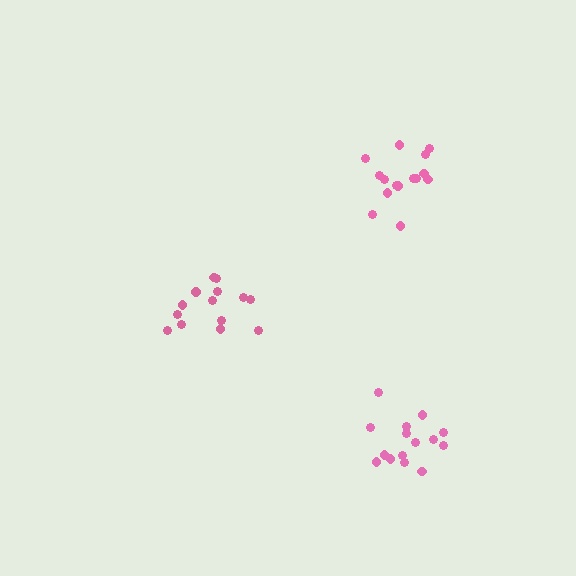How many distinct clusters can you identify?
There are 3 distinct clusters.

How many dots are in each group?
Group 1: 14 dots, Group 2: 15 dots, Group 3: 15 dots (44 total).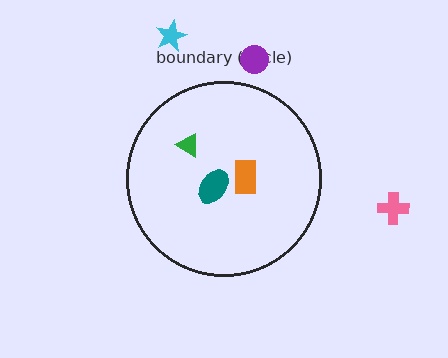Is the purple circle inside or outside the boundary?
Outside.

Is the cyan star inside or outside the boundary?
Outside.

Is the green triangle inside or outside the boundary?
Inside.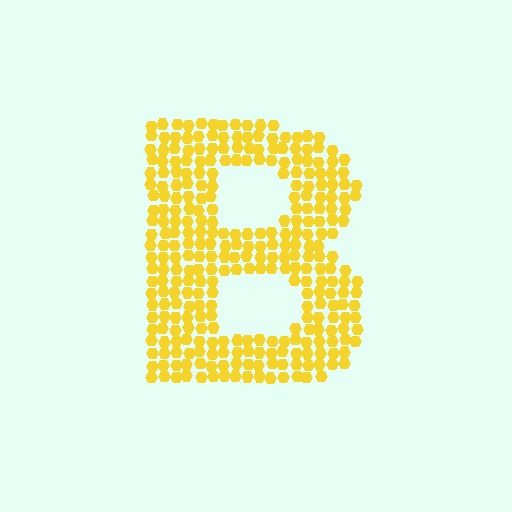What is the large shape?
The large shape is the letter B.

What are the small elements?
The small elements are hexagons.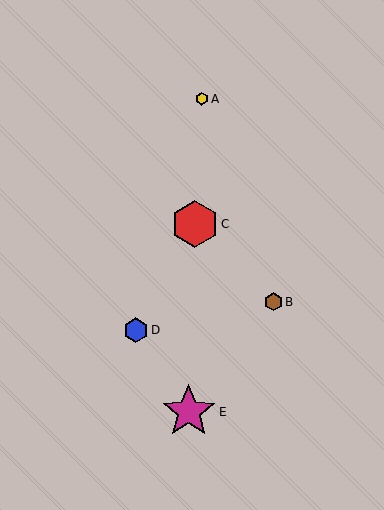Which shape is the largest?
The magenta star (labeled E) is the largest.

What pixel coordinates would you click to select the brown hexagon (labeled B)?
Click at (273, 302) to select the brown hexagon B.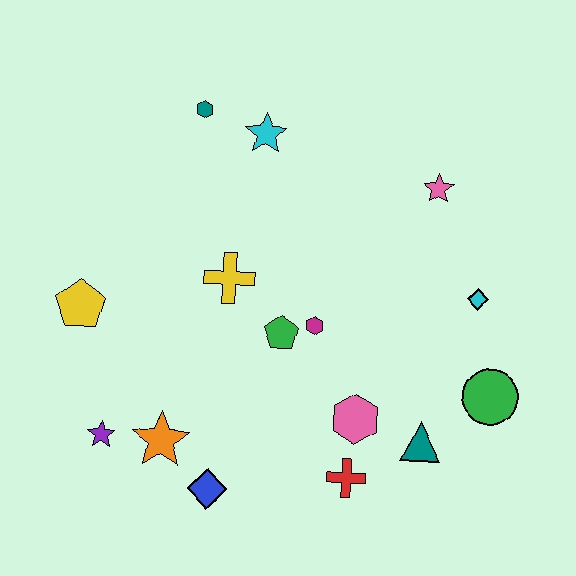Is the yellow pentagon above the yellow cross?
No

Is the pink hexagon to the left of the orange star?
No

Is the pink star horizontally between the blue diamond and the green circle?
Yes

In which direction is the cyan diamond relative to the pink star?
The cyan diamond is below the pink star.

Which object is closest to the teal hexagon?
The cyan star is closest to the teal hexagon.